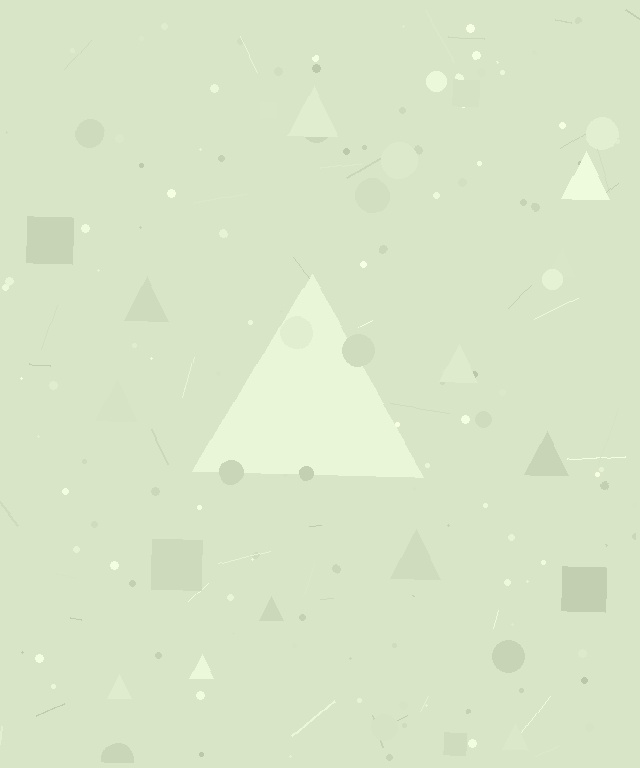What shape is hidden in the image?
A triangle is hidden in the image.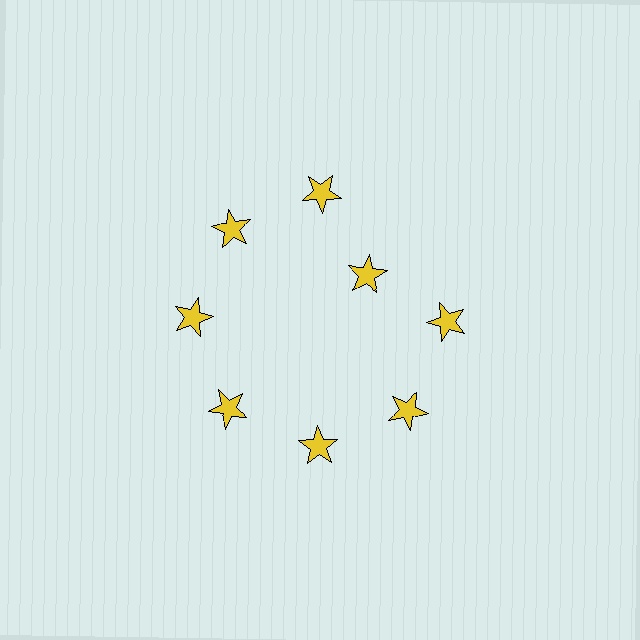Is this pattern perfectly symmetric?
No. The 8 yellow stars are arranged in a ring, but one element near the 2 o'clock position is pulled inward toward the center, breaking the 8-fold rotational symmetry.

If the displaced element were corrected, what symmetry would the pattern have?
It would have 8-fold rotational symmetry — the pattern would map onto itself every 45 degrees.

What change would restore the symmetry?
The symmetry would be restored by moving it outward, back onto the ring so that all 8 stars sit at equal angles and equal distance from the center.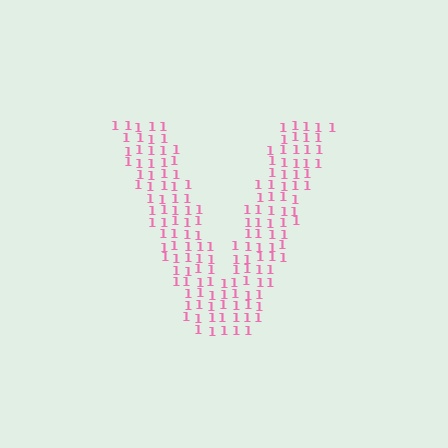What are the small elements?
The small elements are digit 1's.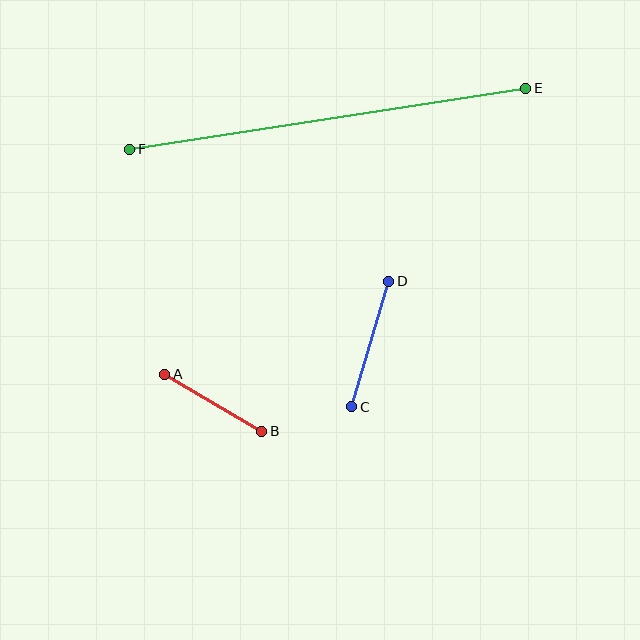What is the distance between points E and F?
The distance is approximately 401 pixels.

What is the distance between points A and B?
The distance is approximately 112 pixels.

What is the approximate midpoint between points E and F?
The midpoint is at approximately (328, 119) pixels.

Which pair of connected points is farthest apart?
Points E and F are farthest apart.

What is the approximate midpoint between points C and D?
The midpoint is at approximately (370, 344) pixels.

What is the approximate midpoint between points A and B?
The midpoint is at approximately (213, 403) pixels.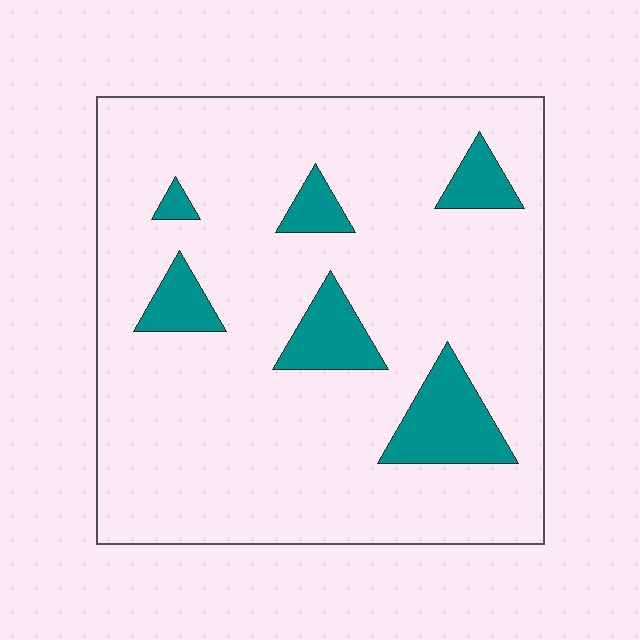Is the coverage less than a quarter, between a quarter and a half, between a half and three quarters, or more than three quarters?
Less than a quarter.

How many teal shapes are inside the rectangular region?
6.